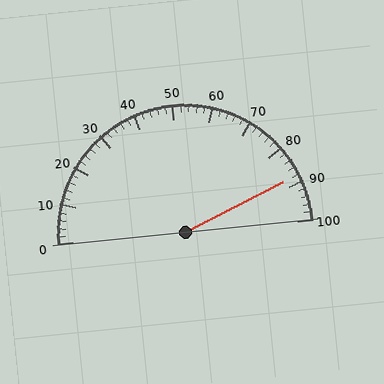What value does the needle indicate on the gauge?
The needle indicates approximately 88.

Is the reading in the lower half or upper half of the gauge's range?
The reading is in the upper half of the range (0 to 100).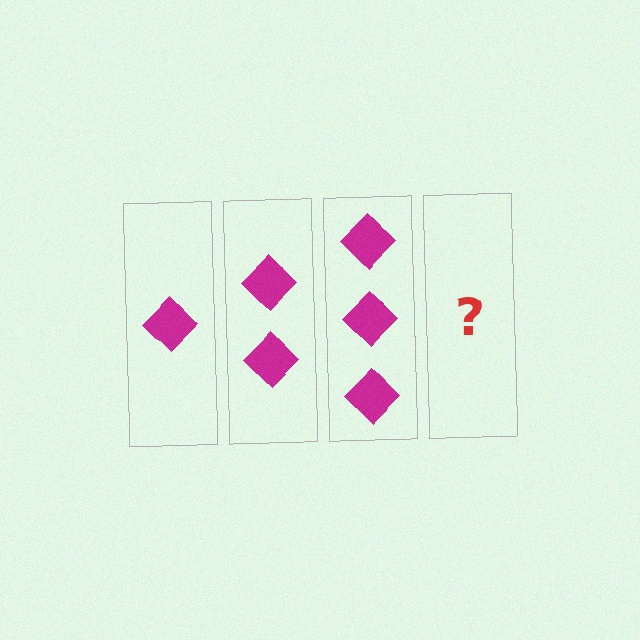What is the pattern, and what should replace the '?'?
The pattern is that each step adds one more diamond. The '?' should be 4 diamonds.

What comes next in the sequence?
The next element should be 4 diamonds.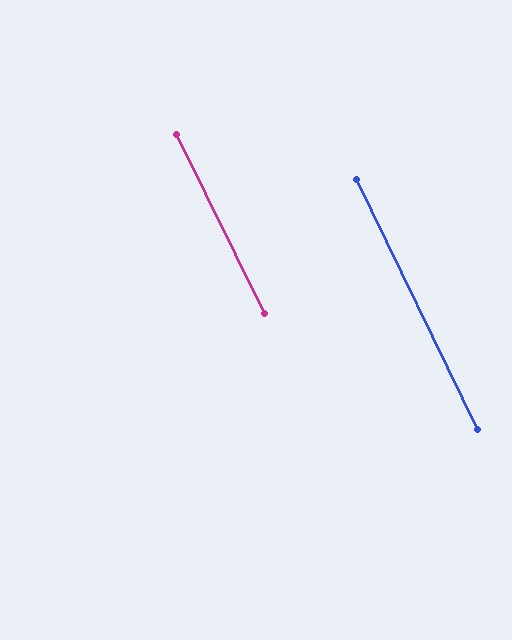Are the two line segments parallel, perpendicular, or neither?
Parallel — their directions differ by only 0.1°.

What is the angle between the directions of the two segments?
Approximately 0 degrees.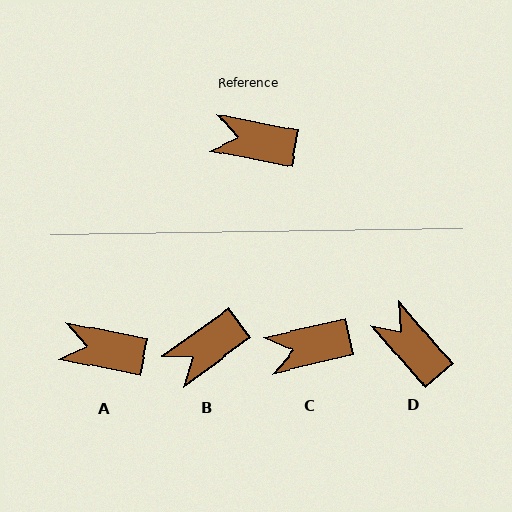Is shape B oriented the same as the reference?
No, it is off by about 47 degrees.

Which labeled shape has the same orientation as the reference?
A.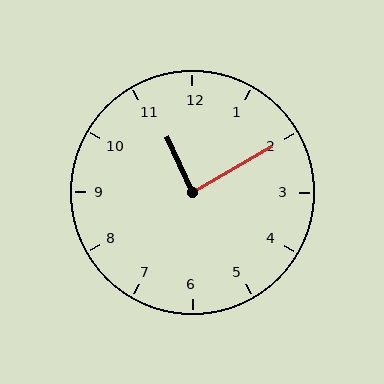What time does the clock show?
11:10.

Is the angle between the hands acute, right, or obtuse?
It is right.